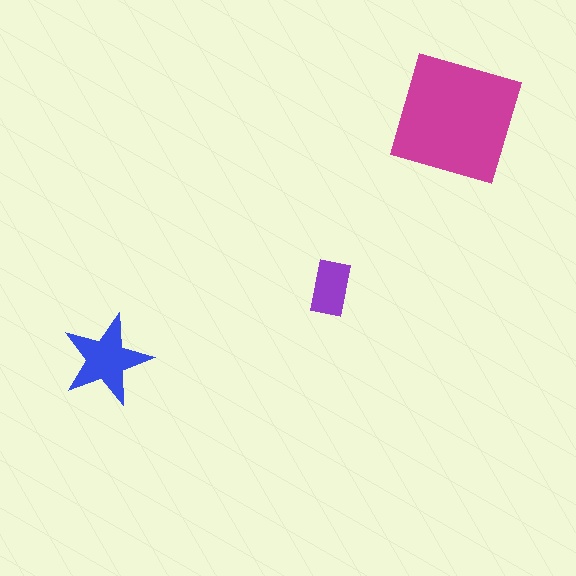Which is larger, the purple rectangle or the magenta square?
The magenta square.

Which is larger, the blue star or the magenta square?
The magenta square.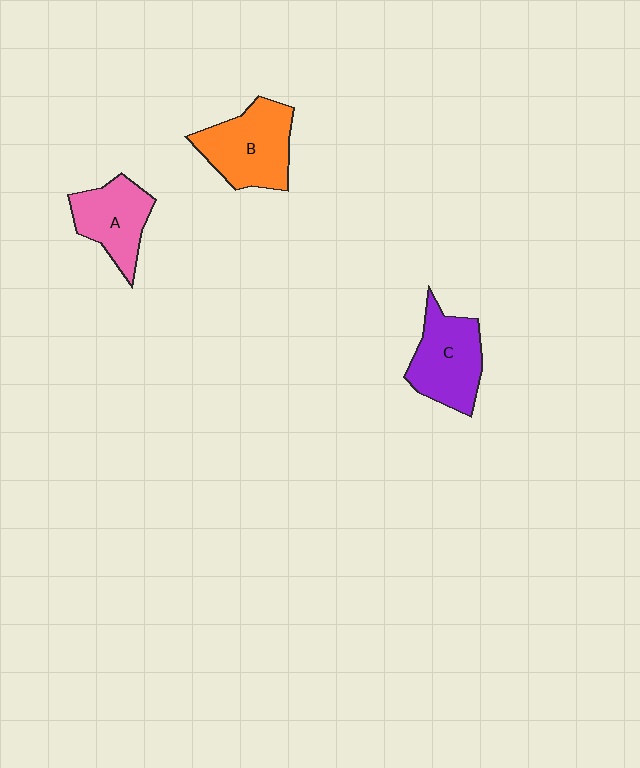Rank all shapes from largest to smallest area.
From largest to smallest: B (orange), C (purple), A (pink).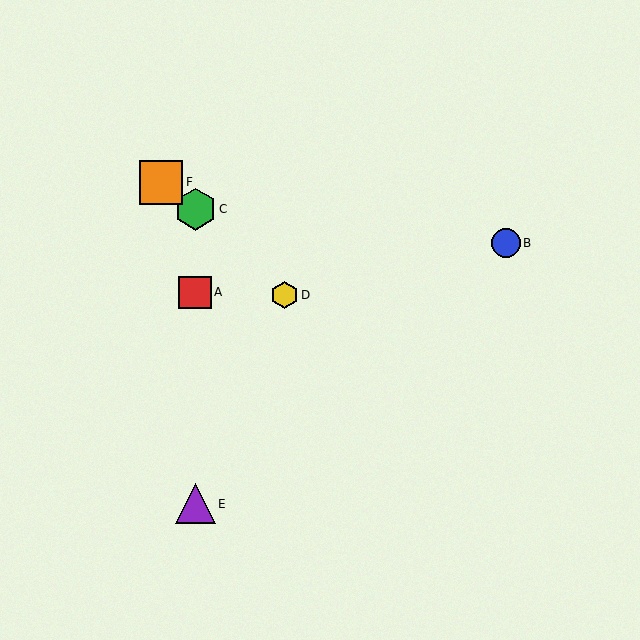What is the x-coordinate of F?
Object F is at x≈161.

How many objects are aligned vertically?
3 objects (A, C, E) are aligned vertically.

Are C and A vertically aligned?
Yes, both are at x≈195.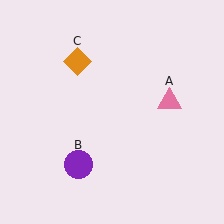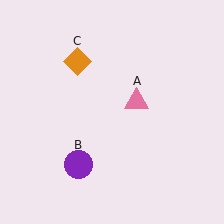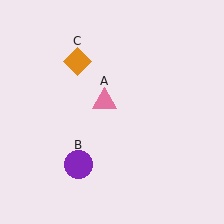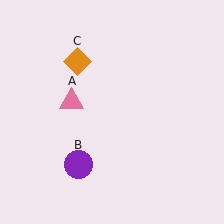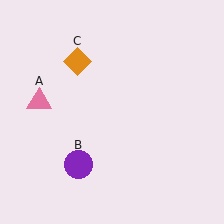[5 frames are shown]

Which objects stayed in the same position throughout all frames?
Purple circle (object B) and orange diamond (object C) remained stationary.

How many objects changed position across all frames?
1 object changed position: pink triangle (object A).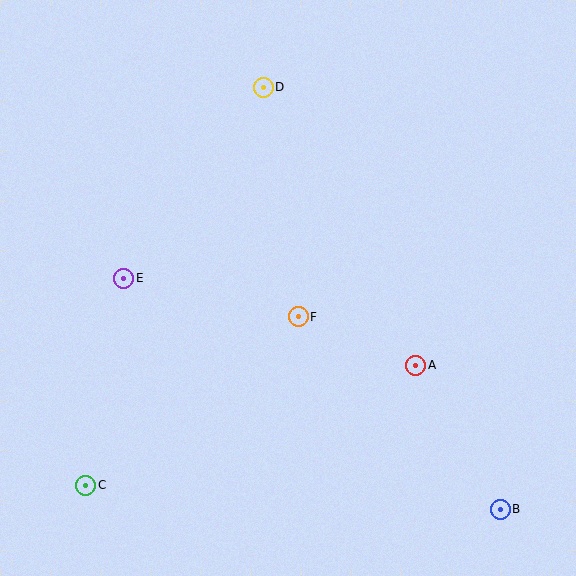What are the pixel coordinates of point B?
Point B is at (500, 509).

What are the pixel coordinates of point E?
Point E is at (124, 278).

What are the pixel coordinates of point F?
Point F is at (298, 317).